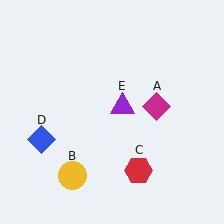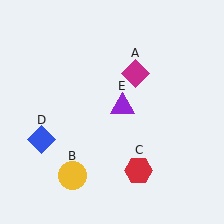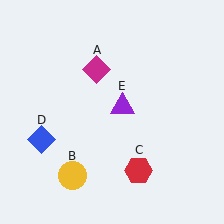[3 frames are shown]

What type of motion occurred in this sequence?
The magenta diamond (object A) rotated counterclockwise around the center of the scene.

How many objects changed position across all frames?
1 object changed position: magenta diamond (object A).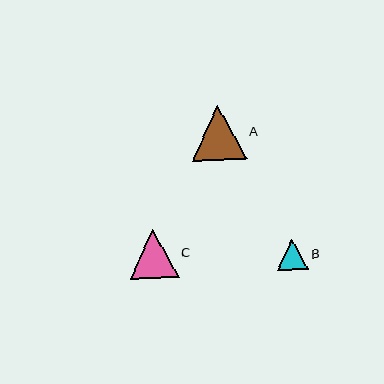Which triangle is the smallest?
Triangle B is the smallest with a size of approximately 31 pixels.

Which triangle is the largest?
Triangle A is the largest with a size of approximately 55 pixels.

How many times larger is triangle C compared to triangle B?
Triangle C is approximately 1.6 times the size of triangle B.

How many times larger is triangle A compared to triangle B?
Triangle A is approximately 1.8 times the size of triangle B.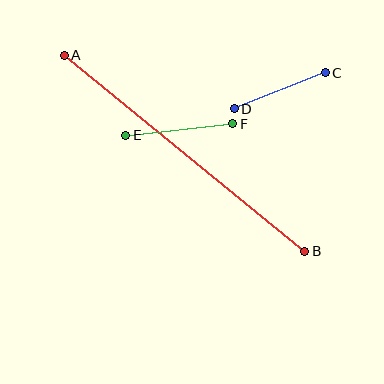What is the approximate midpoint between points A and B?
The midpoint is at approximately (185, 153) pixels.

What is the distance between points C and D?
The distance is approximately 98 pixels.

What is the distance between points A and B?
The distance is approximately 310 pixels.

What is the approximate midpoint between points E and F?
The midpoint is at approximately (179, 129) pixels.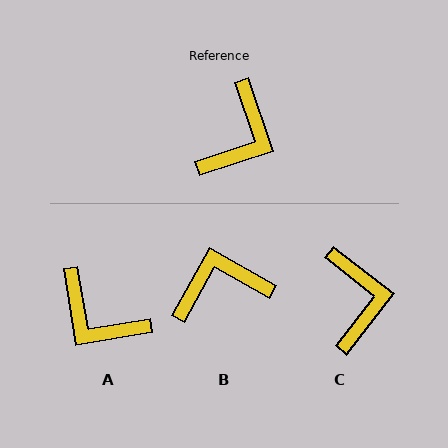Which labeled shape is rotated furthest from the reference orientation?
B, about 132 degrees away.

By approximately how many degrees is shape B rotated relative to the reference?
Approximately 132 degrees counter-clockwise.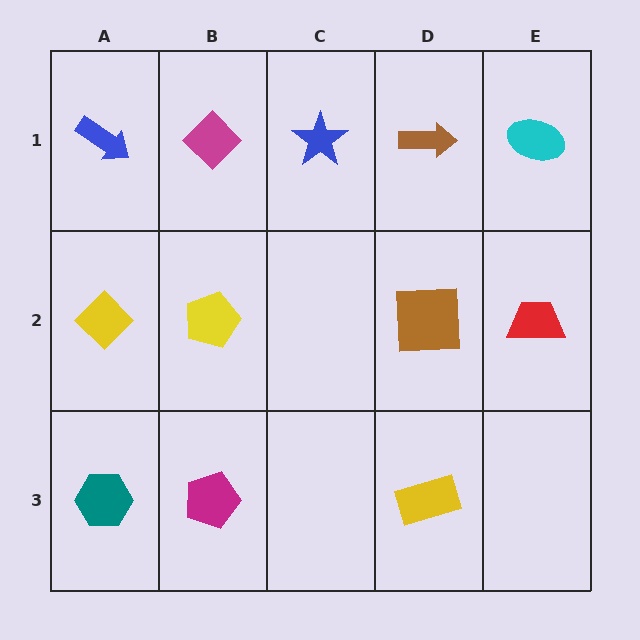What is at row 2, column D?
A brown square.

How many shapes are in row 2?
4 shapes.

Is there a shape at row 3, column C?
No, that cell is empty.